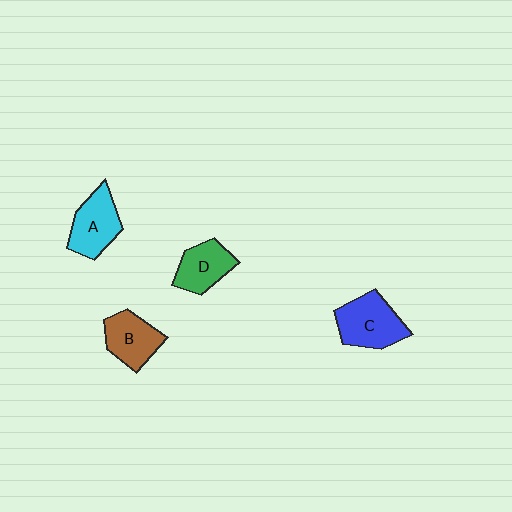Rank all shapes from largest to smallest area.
From largest to smallest: C (blue), A (cyan), B (brown), D (green).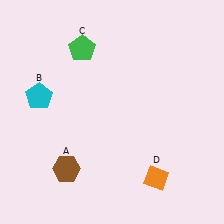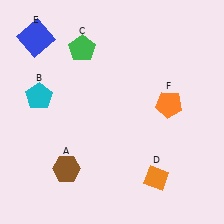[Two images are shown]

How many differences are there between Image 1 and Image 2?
There are 2 differences between the two images.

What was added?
A blue square (E), an orange pentagon (F) were added in Image 2.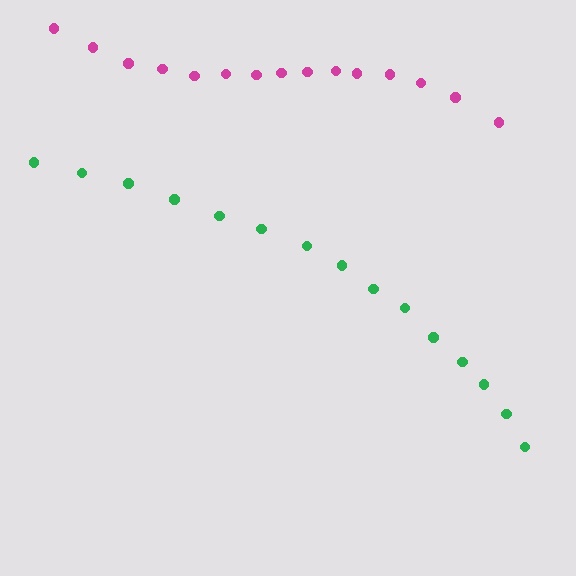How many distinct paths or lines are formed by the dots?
There are 2 distinct paths.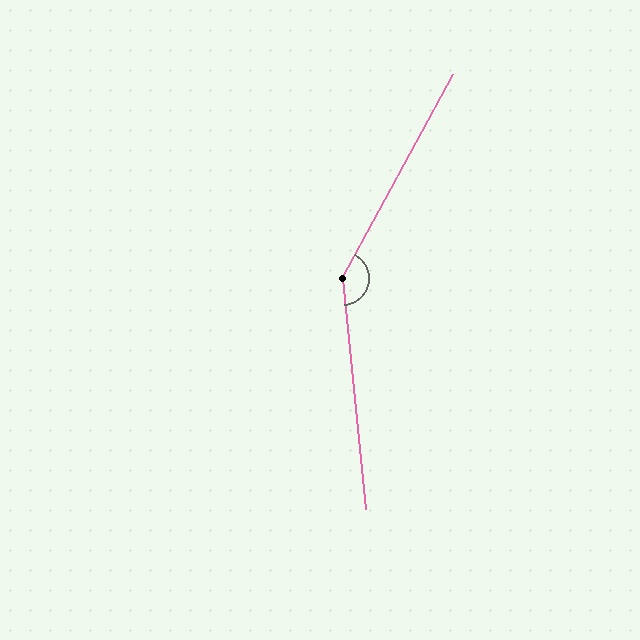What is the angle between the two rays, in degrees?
Approximately 146 degrees.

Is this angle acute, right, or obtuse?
It is obtuse.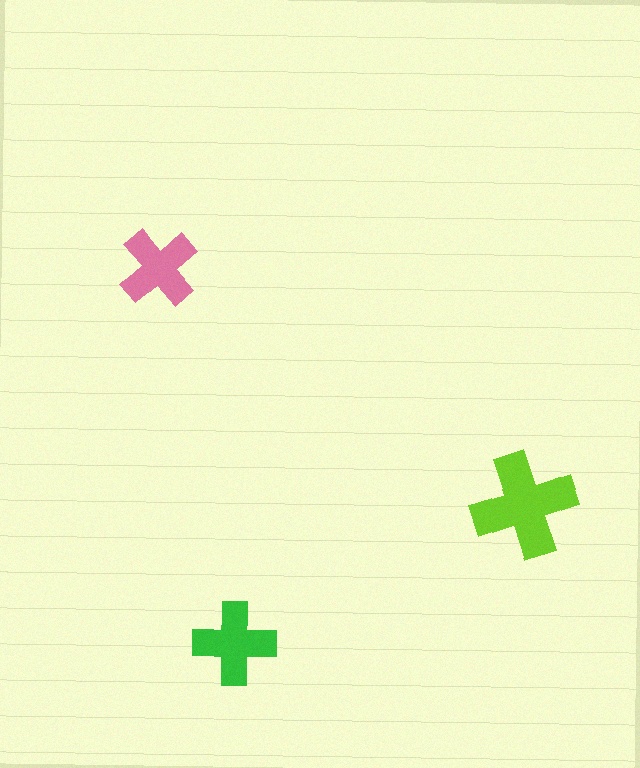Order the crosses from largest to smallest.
the lime one, the green one, the pink one.